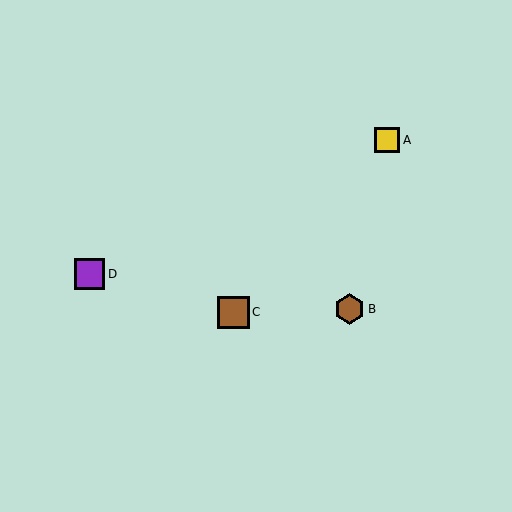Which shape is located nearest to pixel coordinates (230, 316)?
The brown square (labeled C) at (233, 312) is nearest to that location.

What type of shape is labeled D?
Shape D is a purple square.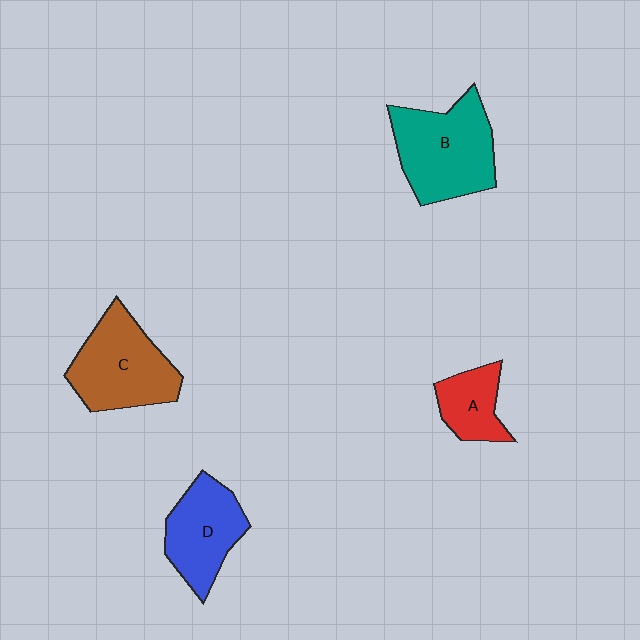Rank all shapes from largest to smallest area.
From largest to smallest: B (teal), C (brown), D (blue), A (red).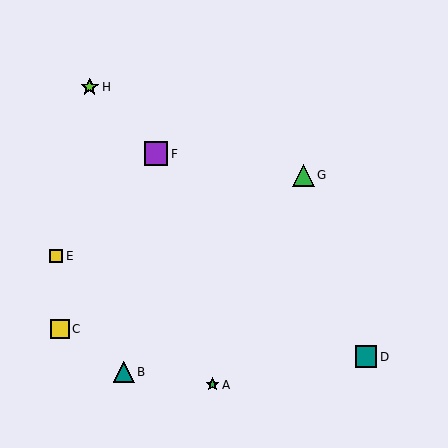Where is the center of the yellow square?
The center of the yellow square is at (60, 329).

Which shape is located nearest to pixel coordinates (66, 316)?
The yellow square (labeled C) at (60, 329) is nearest to that location.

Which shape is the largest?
The purple square (labeled F) is the largest.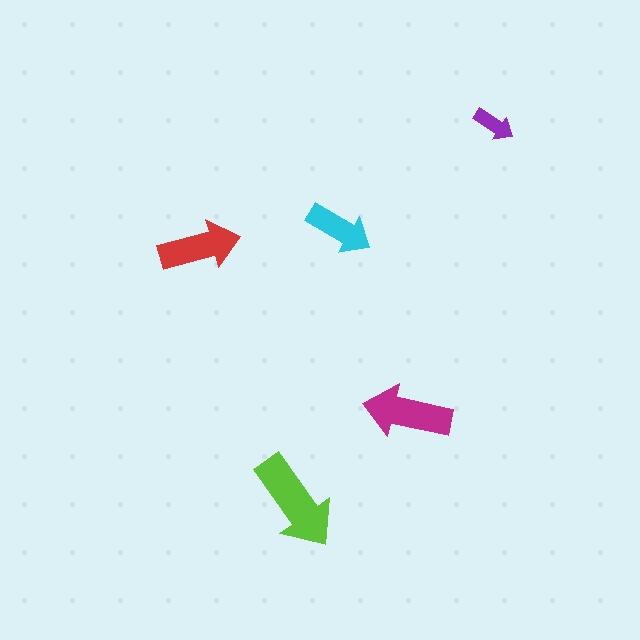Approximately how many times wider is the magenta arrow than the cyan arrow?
About 1.5 times wider.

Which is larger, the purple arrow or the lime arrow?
The lime one.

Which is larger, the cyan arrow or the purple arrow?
The cyan one.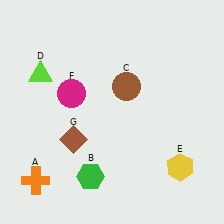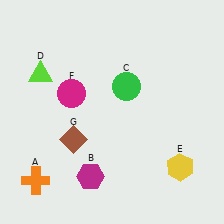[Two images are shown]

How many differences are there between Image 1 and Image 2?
There are 2 differences between the two images.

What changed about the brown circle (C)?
In Image 1, C is brown. In Image 2, it changed to green.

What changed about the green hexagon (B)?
In Image 1, B is green. In Image 2, it changed to magenta.